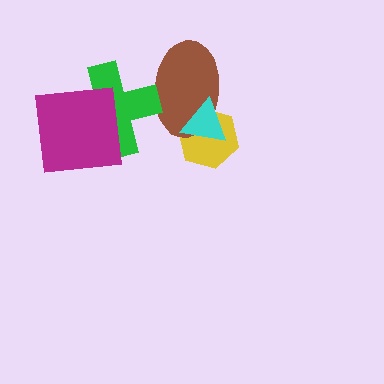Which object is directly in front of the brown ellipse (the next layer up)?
The cyan triangle is directly in front of the brown ellipse.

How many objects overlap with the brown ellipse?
3 objects overlap with the brown ellipse.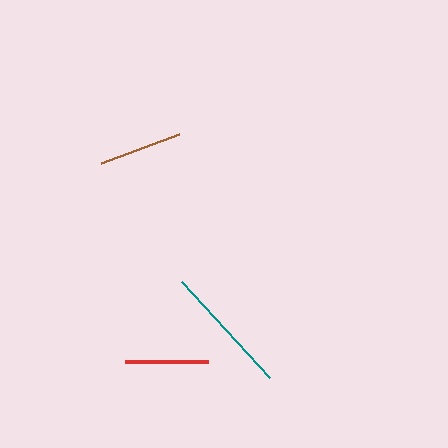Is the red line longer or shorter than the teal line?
The teal line is longer than the red line.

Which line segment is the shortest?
The brown line is the shortest at approximately 83 pixels.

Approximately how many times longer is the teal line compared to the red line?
The teal line is approximately 1.6 times the length of the red line.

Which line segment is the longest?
The teal line is the longest at approximately 130 pixels.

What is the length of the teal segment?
The teal segment is approximately 130 pixels long.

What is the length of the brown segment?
The brown segment is approximately 83 pixels long.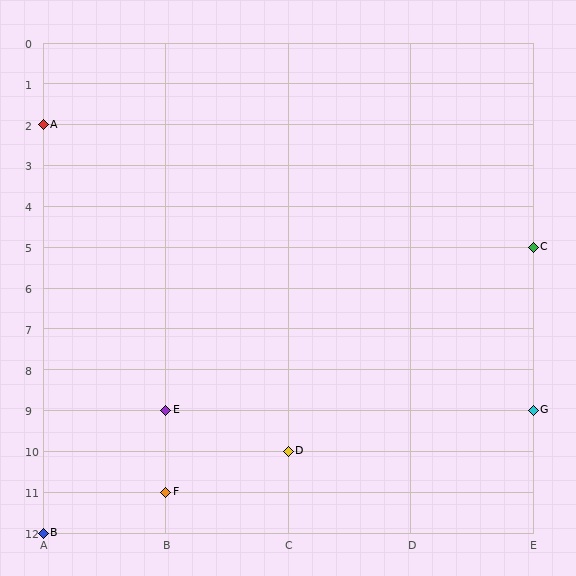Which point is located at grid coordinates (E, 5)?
Point C is at (E, 5).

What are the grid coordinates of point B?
Point B is at grid coordinates (A, 12).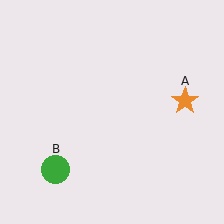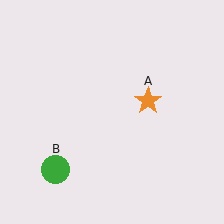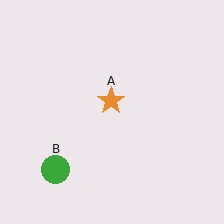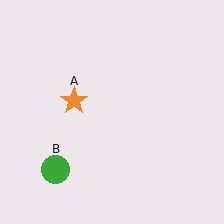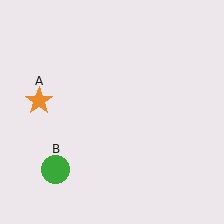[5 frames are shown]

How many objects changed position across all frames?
1 object changed position: orange star (object A).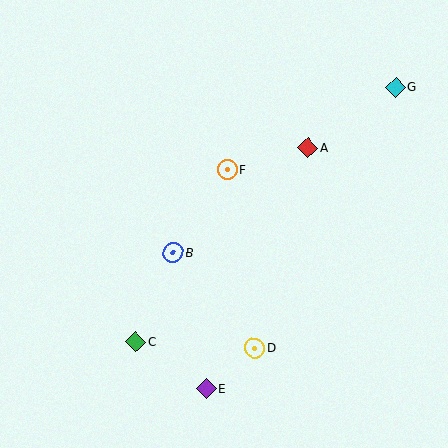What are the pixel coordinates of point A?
Point A is at (308, 147).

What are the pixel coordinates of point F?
Point F is at (227, 170).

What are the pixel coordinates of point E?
Point E is at (206, 388).